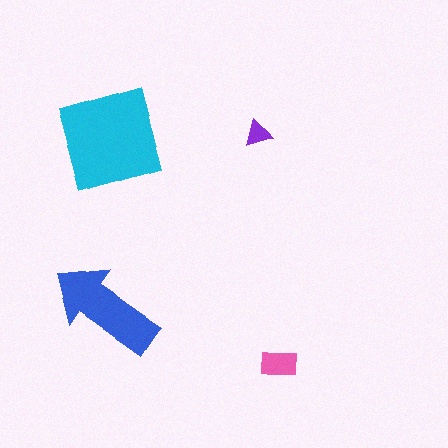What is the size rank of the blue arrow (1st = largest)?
2nd.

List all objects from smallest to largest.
The purple triangle, the pink rectangle, the blue arrow, the cyan square.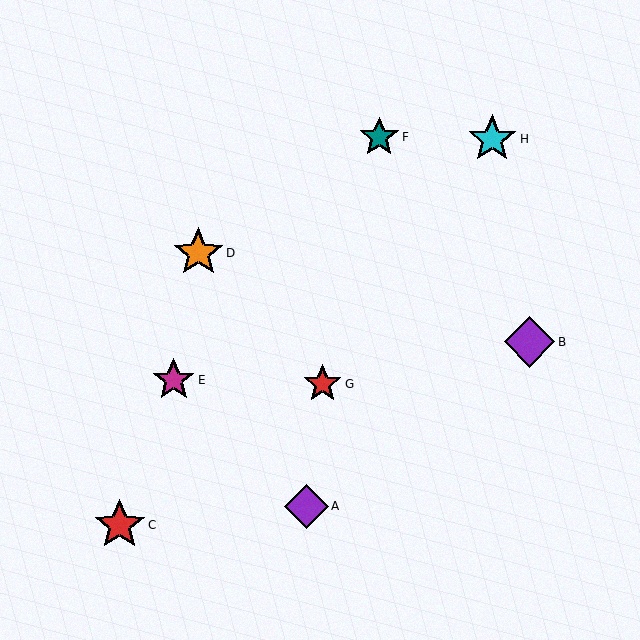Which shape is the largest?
The red star (labeled C) is the largest.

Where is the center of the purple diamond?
The center of the purple diamond is at (306, 506).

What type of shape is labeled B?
Shape B is a purple diamond.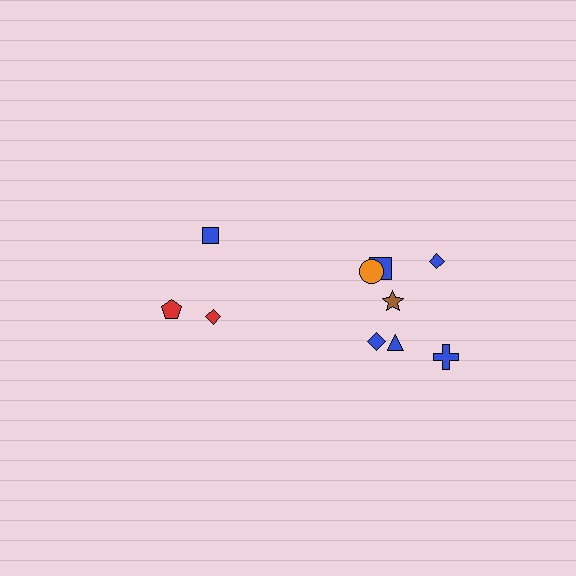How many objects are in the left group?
There are 3 objects.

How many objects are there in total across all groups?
There are 10 objects.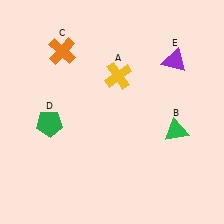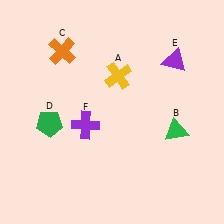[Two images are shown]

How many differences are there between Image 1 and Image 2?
There is 1 difference between the two images.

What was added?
A purple cross (F) was added in Image 2.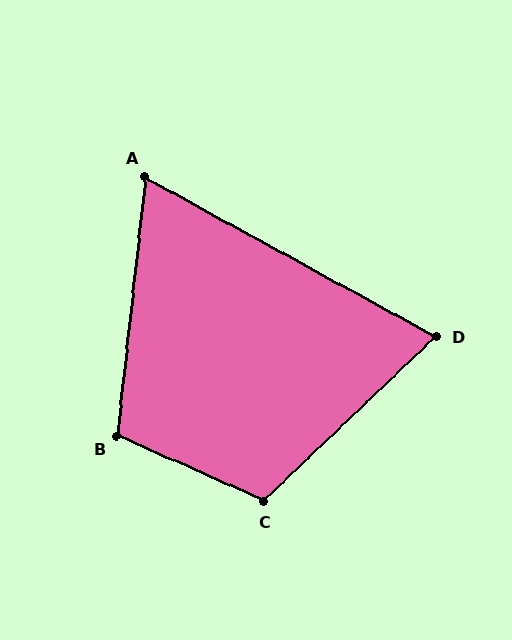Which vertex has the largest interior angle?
C, at approximately 112 degrees.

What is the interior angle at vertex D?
Approximately 72 degrees (acute).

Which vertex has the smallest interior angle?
A, at approximately 68 degrees.